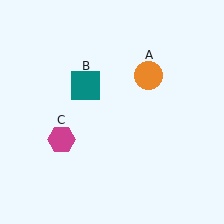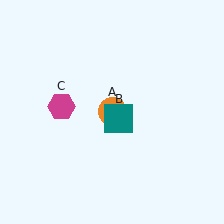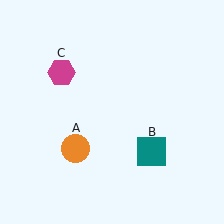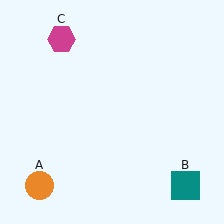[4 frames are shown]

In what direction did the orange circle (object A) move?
The orange circle (object A) moved down and to the left.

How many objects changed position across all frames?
3 objects changed position: orange circle (object A), teal square (object B), magenta hexagon (object C).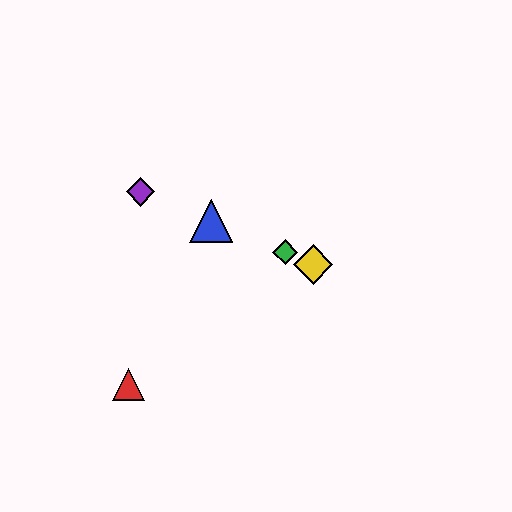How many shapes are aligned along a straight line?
4 shapes (the blue triangle, the green diamond, the yellow diamond, the purple diamond) are aligned along a straight line.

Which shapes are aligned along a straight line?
The blue triangle, the green diamond, the yellow diamond, the purple diamond are aligned along a straight line.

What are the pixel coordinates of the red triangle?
The red triangle is at (128, 384).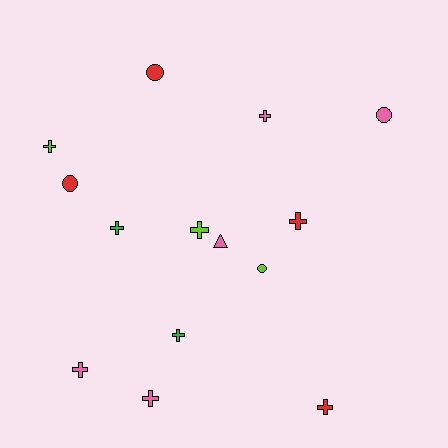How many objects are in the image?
There are 14 objects.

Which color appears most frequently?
Pink, with 5 objects.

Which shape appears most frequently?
Cross, with 9 objects.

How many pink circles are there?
There is 1 pink circle.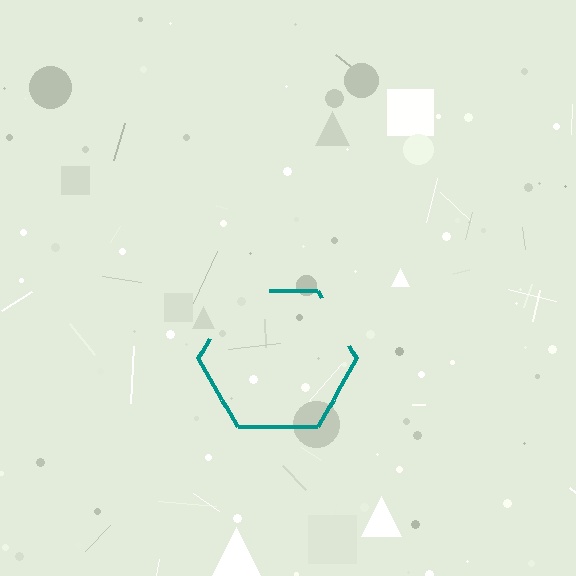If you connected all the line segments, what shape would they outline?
They would outline a hexagon.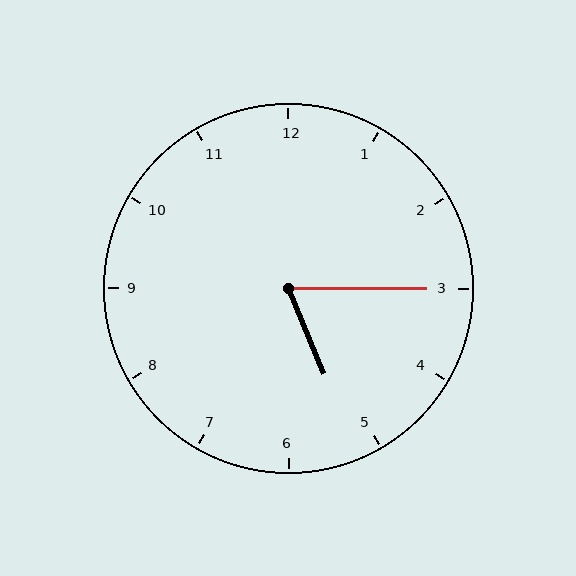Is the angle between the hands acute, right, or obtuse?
It is acute.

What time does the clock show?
5:15.